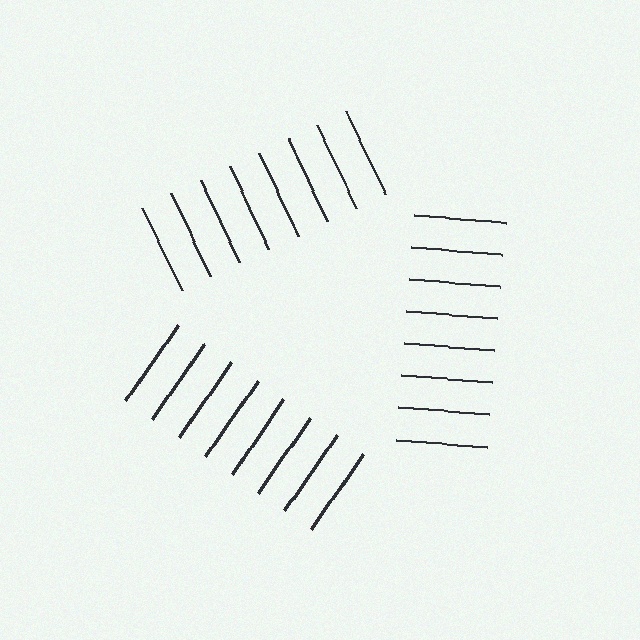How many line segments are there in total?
24 — 8 along each of the 3 edges.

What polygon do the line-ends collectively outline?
An illusory triangle — the line segments terminate on its edges but no continuous stroke is drawn.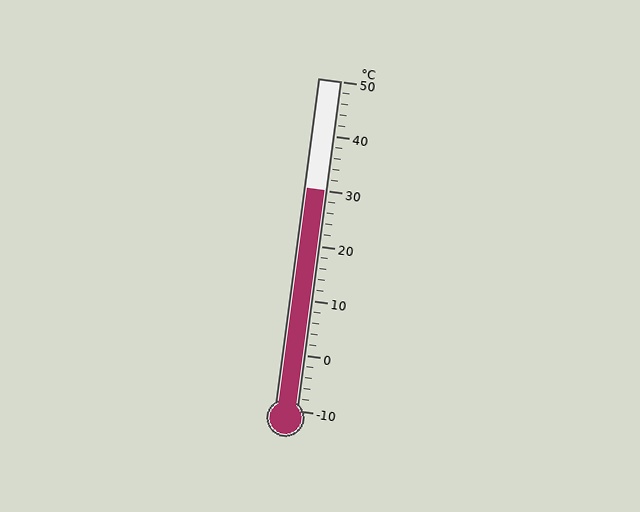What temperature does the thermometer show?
The thermometer shows approximately 30°C.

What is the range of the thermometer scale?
The thermometer scale ranges from -10°C to 50°C.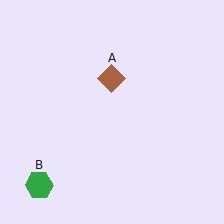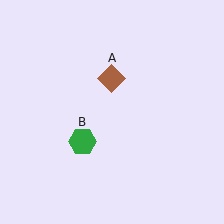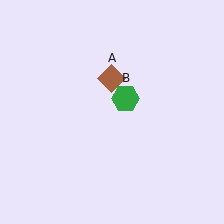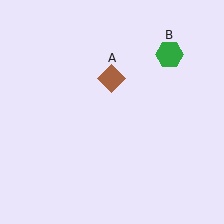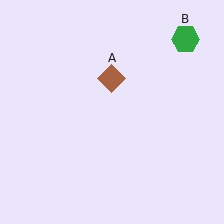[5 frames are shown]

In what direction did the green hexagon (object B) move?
The green hexagon (object B) moved up and to the right.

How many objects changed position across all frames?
1 object changed position: green hexagon (object B).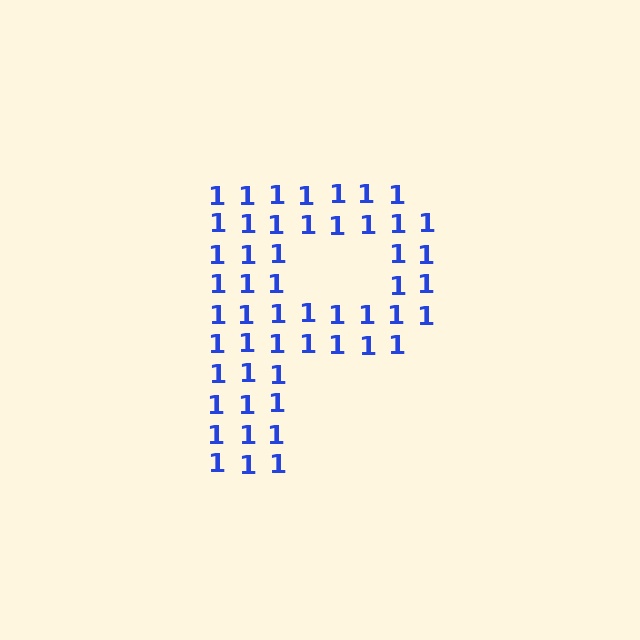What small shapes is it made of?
It is made of small digit 1's.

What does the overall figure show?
The overall figure shows the letter P.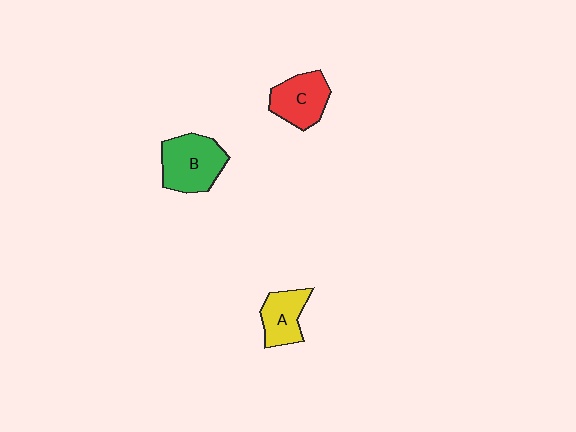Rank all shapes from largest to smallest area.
From largest to smallest: B (green), C (red), A (yellow).